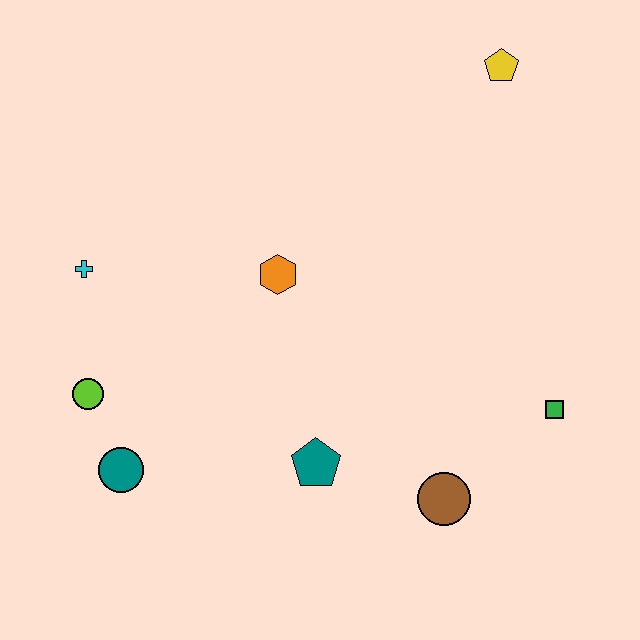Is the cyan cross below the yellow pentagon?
Yes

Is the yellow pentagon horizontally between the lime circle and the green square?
Yes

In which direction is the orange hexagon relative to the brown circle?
The orange hexagon is above the brown circle.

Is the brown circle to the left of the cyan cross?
No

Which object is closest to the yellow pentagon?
The orange hexagon is closest to the yellow pentagon.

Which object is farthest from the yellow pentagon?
The teal circle is farthest from the yellow pentagon.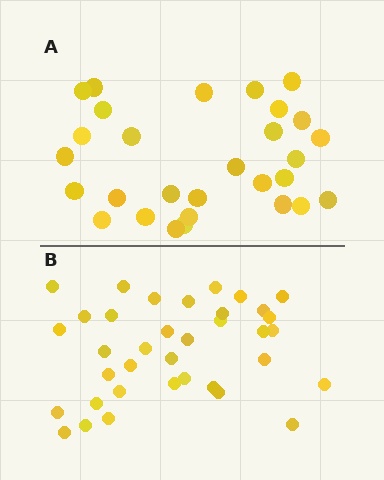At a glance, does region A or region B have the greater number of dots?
Region B (the bottom region) has more dots.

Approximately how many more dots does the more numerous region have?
Region B has roughly 8 or so more dots than region A.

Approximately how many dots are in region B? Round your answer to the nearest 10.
About 40 dots. (The exact count is 36, which rounds to 40.)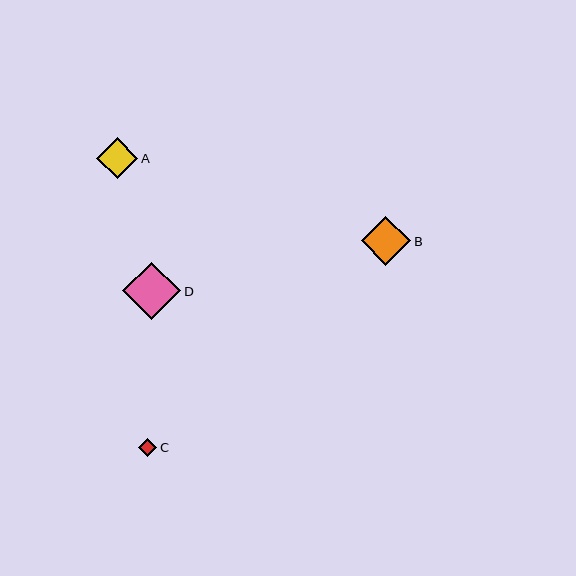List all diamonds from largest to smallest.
From largest to smallest: D, B, A, C.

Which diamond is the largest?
Diamond D is the largest with a size of approximately 58 pixels.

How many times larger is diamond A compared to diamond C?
Diamond A is approximately 2.3 times the size of diamond C.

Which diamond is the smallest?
Diamond C is the smallest with a size of approximately 18 pixels.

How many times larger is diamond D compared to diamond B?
Diamond D is approximately 1.2 times the size of diamond B.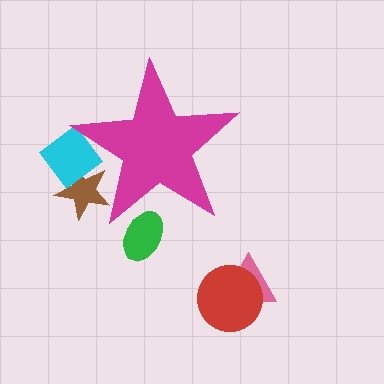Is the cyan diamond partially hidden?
Yes, the cyan diamond is partially hidden behind the magenta star.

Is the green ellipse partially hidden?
Yes, the green ellipse is partially hidden behind the magenta star.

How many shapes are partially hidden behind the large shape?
3 shapes are partially hidden.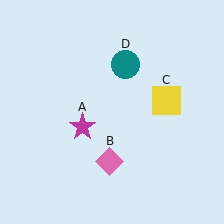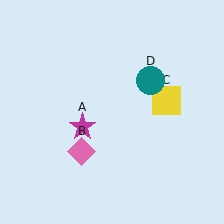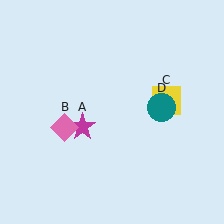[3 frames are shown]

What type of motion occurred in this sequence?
The pink diamond (object B), teal circle (object D) rotated clockwise around the center of the scene.